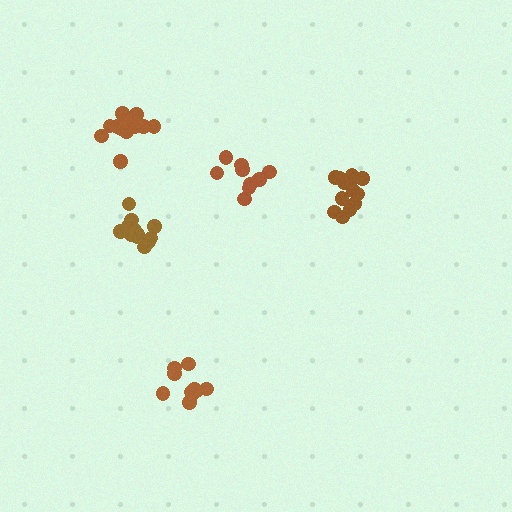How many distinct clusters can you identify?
There are 5 distinct clusters.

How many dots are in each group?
Group 1: 10 dots, Group 2: 13 dots, Group 3: 14 dots, Group 4: 10 dots, Group 5: 14 dots (61 total).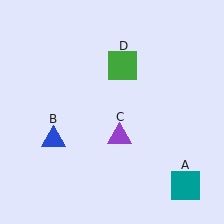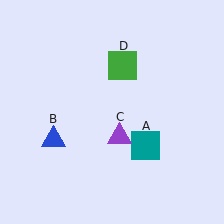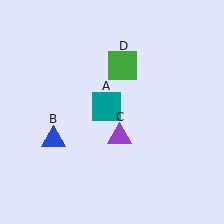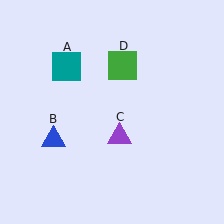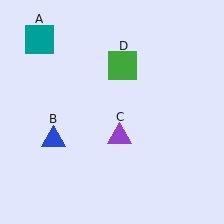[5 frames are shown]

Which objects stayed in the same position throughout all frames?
Blue triangle (object B) and purple triangle (object C) and green square (object D) remained stationary.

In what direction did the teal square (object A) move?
The teal square (object A) moved up and to the left.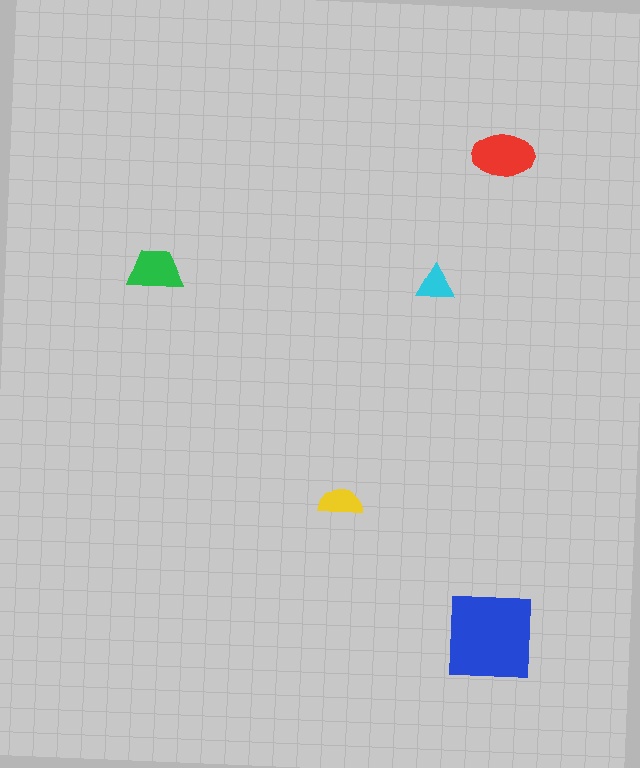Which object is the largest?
The blue square.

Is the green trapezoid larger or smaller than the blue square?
Smaller.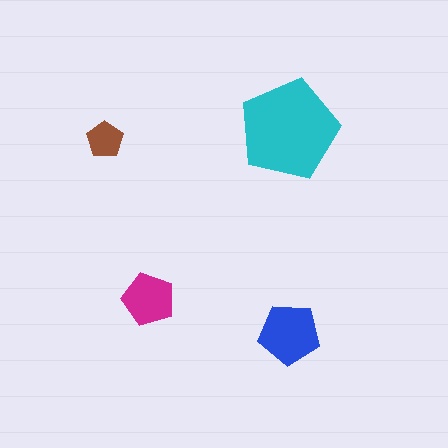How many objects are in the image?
There are 4 objects in the image.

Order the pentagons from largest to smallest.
the cyan one, the blue one, the magenta one, the brown one.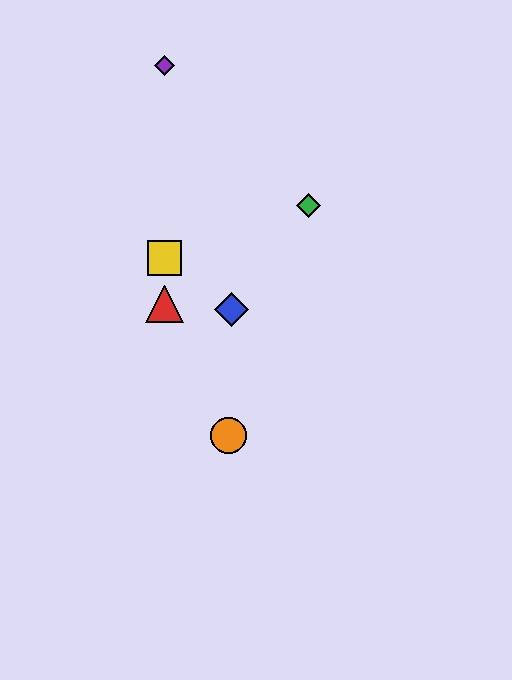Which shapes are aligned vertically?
The red triangle, the yellow square, the purple diamond are aligned vertically.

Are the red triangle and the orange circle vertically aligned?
No, the red triangle is at x≈165 and the orange circle is at x≈228.